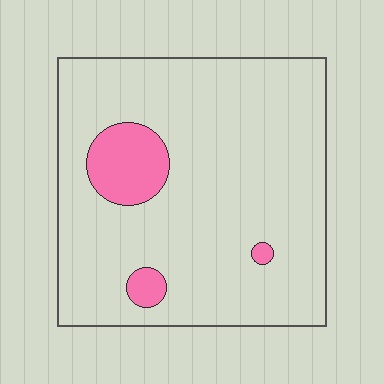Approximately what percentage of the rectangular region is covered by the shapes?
Approximately 10%.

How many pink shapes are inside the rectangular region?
3.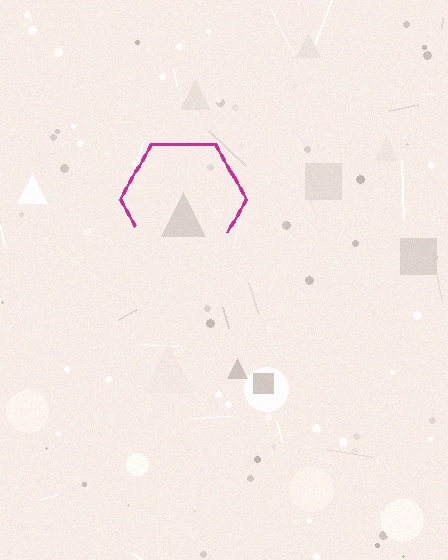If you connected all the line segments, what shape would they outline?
They would outline a hexagon.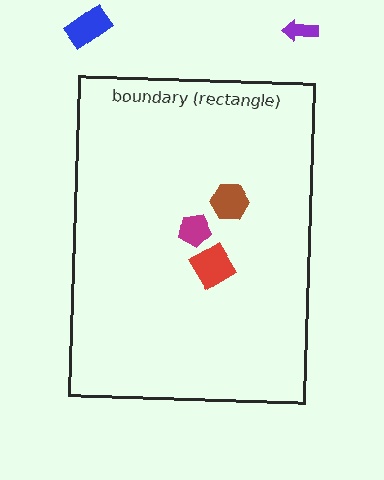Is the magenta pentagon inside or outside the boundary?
Inside.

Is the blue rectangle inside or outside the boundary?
Outside.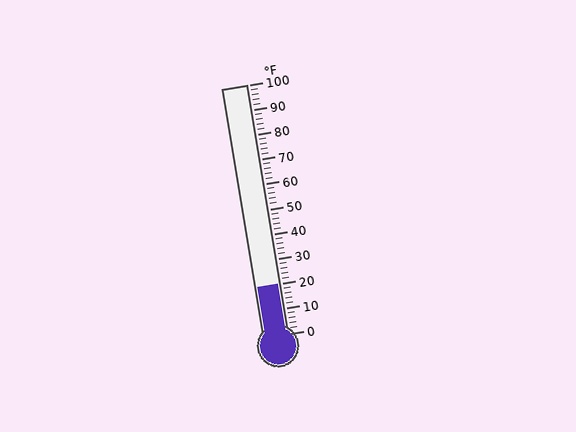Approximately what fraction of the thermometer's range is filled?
The thermometer is filled to approximately 20% of its range.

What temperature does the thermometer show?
The thermometer shows approximately 20°F.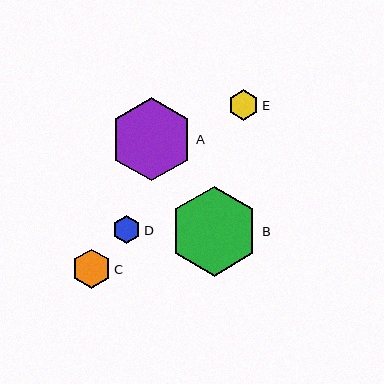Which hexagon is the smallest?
Hexagon D is the smallest with a size of approximately 28 pixels.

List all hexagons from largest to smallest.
From largest to smallest: B, A, C, E, D.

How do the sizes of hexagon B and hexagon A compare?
Hexagon B and hexagon A are approximately the same size.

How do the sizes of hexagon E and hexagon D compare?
Hexagon E and hexagon D are approximately the same size.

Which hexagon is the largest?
Hexagon B is the largest with a size of approximately 90 pixels.